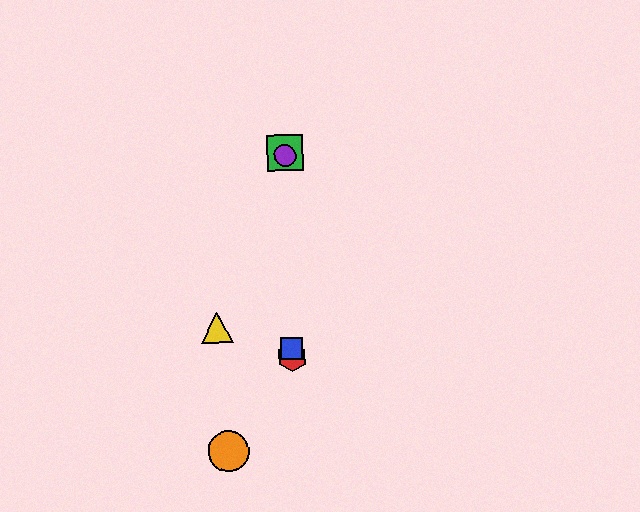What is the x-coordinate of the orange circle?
The orange circle is at x≈229.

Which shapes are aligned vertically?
The red hexagon, the blue square, the green square, the purple circle are aligned vertically.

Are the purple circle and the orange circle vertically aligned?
No, the purple circle is at x≈285 and the orange circle is at x≈229.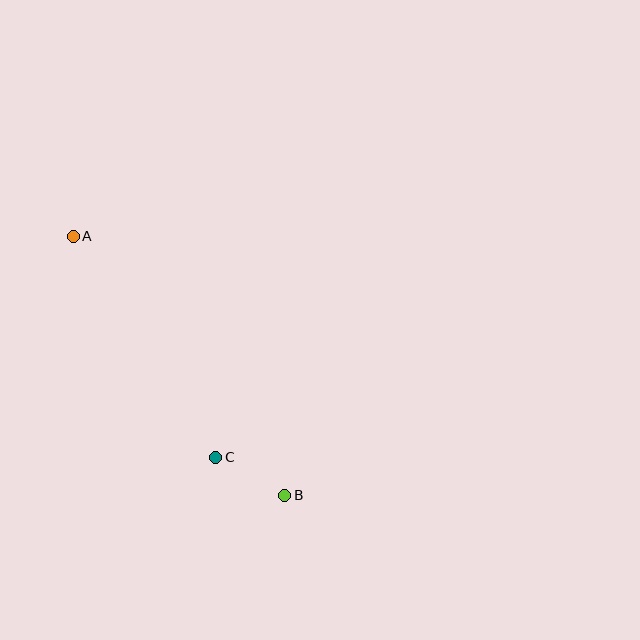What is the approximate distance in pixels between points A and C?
The distance between A and C is approximately 263 pixels.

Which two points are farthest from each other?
Points A and B are farthest from each other.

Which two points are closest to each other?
Points B and C are closest to each other.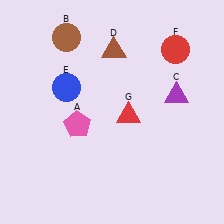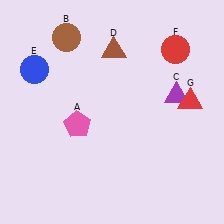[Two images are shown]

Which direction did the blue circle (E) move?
The blue circle (E) moved left.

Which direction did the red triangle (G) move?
The red triangle (G) moved right.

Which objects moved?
The objects that moved are: the blue circle (E), the red triangle (G).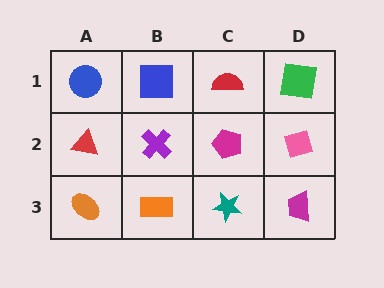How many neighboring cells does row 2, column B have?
4.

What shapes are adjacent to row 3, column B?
A purple cross (row 2, column B), an orange ellipse (row 3, column A), a teal star (row 3, column C).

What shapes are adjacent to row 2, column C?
A red semicircle (row 1, column C), a teal star (row 3, column C), a purple cross (row 2, column B), a pink diamond (row 2, column D).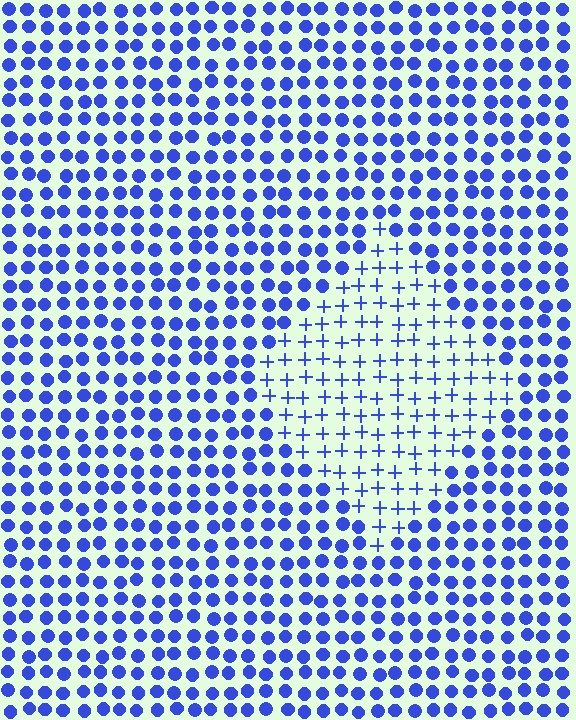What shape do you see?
I see a diamond.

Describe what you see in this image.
The image is filled with small blue elements arranged in a uniform grid. A diamond-shaped region contains plus signs, while the surrounding area contains circles. The boundary is defined purely by the change in element shape.